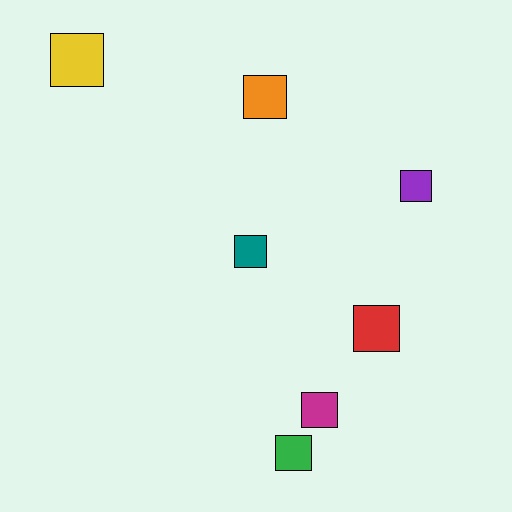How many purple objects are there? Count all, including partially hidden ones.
There is 1 purple object.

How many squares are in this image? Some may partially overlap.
There are 7 squares.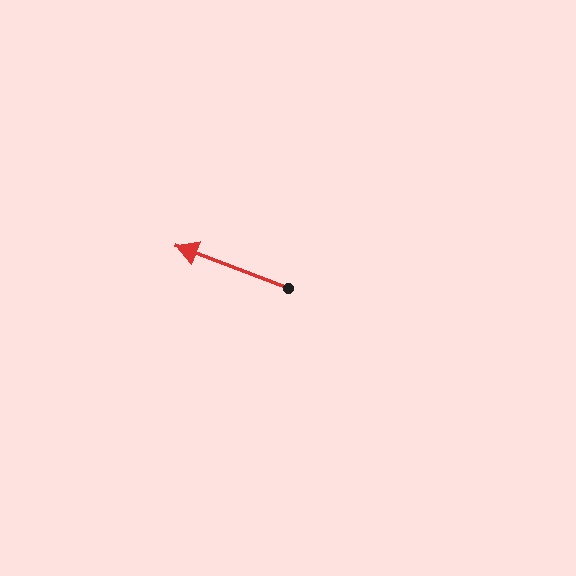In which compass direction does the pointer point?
West.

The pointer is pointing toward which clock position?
Roughly 10 o'clock.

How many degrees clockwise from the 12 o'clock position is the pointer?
Approximately 291 degrees.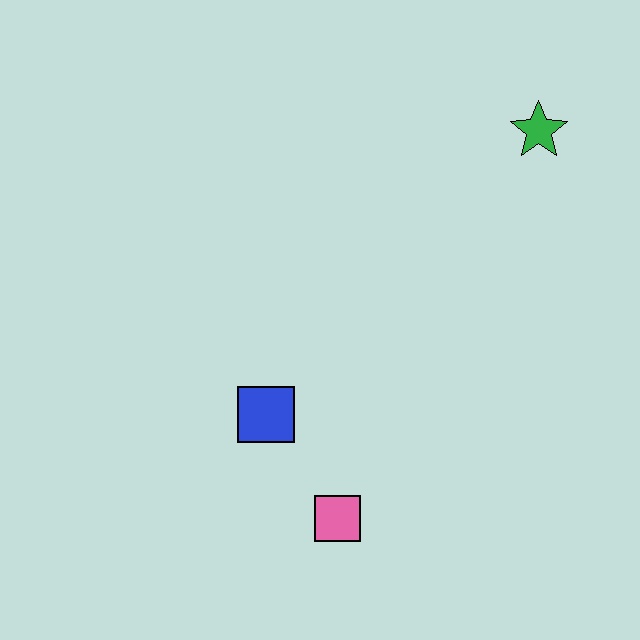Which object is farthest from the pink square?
The green star is farthest from the pink square.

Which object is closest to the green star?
The blue square is closest to the green star.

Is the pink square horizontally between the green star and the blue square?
Yes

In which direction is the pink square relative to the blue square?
The pink square is below the blue square.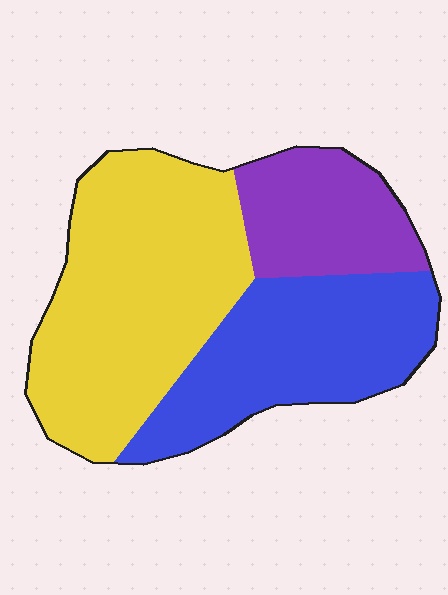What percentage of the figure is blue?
Blue covers roughly 35% of the figure.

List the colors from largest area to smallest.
From largest to smallest: yellow, blue, purple.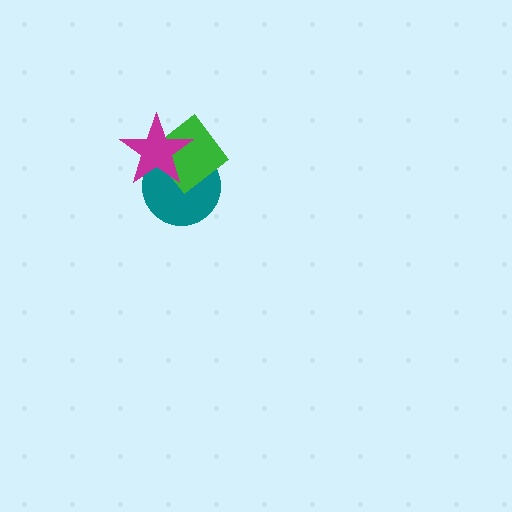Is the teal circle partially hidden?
Yes, it is partially covered by another shape.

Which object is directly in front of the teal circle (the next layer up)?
The green diamond is directly in front of the teal circle.